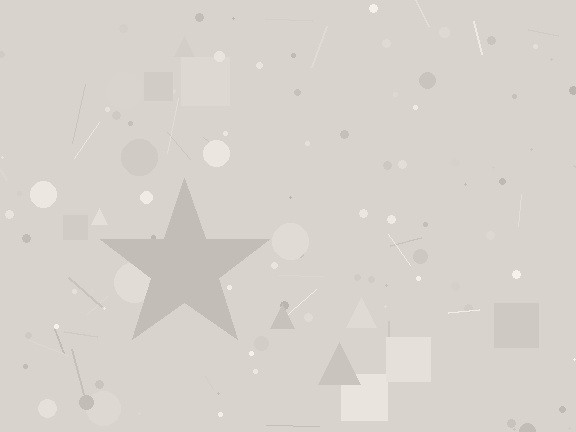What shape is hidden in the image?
A star is hidden in the image.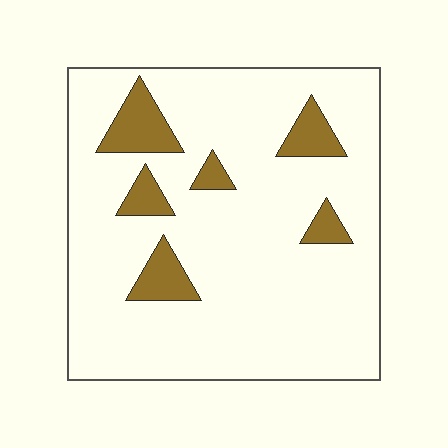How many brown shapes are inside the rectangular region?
6.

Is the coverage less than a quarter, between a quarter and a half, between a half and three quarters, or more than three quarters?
Less than a quarter.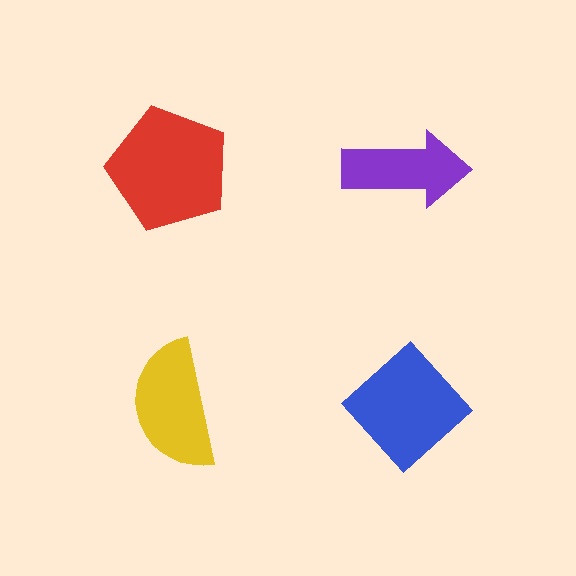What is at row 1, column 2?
A purple arrow.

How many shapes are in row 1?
2 shapes.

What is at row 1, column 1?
A red pentagon.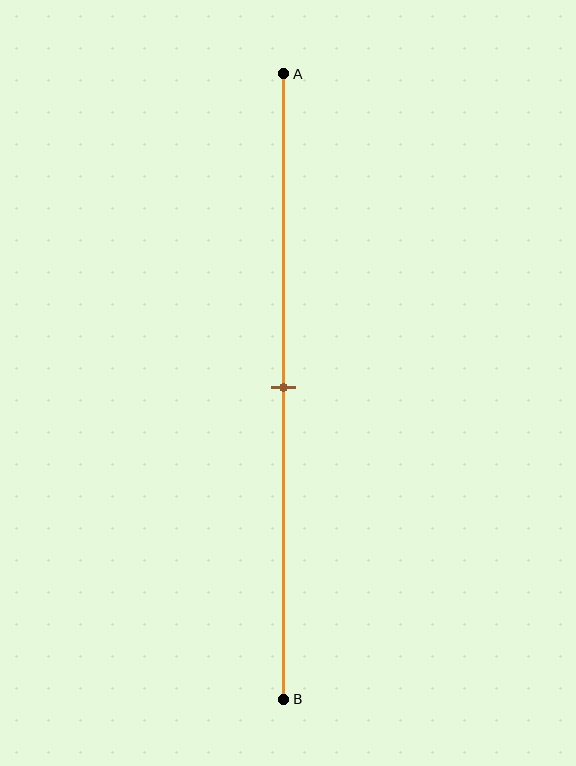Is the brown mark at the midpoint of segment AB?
Yes, the mark is approximately at the midpoint.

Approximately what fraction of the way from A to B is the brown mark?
The brown mark is approximately 50% of the way from A to B.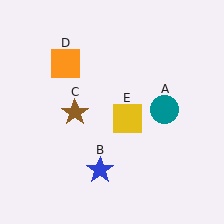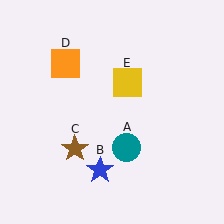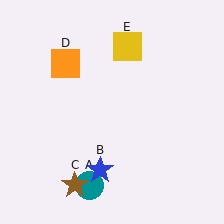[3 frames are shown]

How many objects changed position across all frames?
3 objects changed position: teal circle (object A), brown star (object C), yellow square (object E).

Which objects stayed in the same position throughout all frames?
Blue star (object B) and orange square (object D) remained stationary.